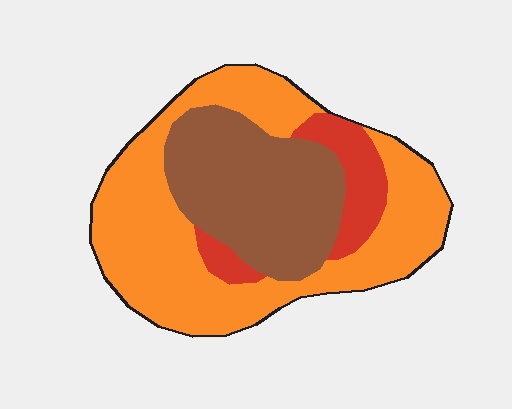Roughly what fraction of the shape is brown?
Brown covers roughly 35% of the shape.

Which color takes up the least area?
Red, at roughly 10%.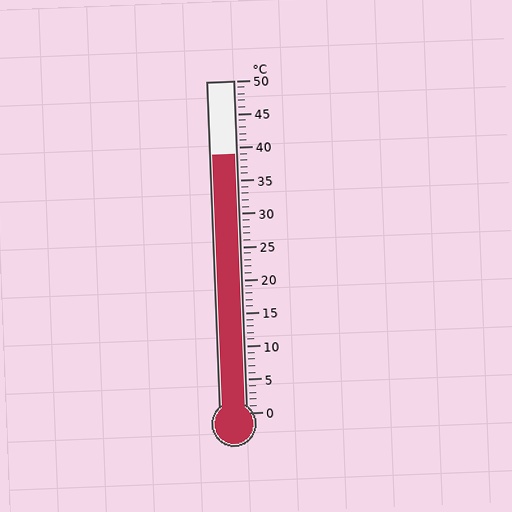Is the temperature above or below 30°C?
The temperature is above 30°C.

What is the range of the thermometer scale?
The thermometer scale ranges from 0°C to 50°C.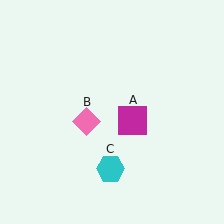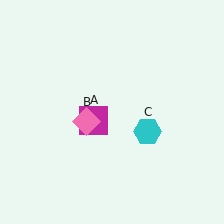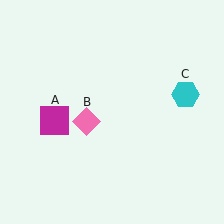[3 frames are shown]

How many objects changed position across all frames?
2 objects changed position: magenta square (object A), cyan hexagon (object C).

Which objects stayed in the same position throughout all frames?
Pink diamond (object B) remained stationary.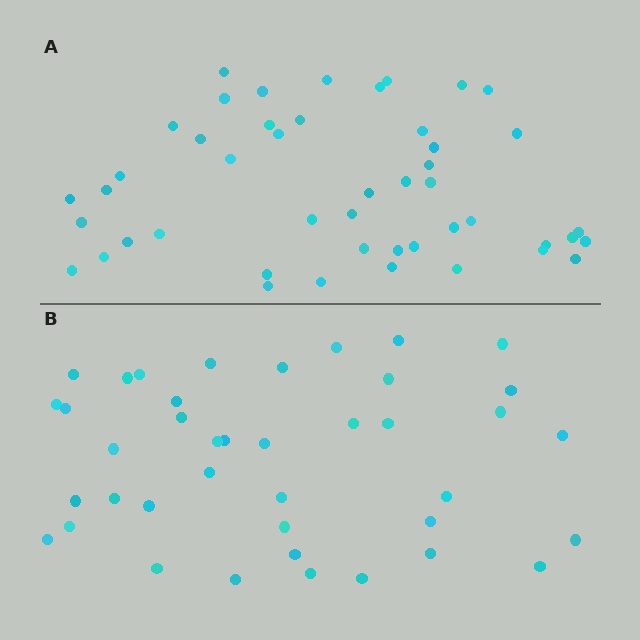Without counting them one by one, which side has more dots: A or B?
Region A (the top region) has more dots.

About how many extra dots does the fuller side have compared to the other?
Region A has roughly 8 or so more dots than region B.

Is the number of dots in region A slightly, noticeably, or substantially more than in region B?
Region A has only slightly more — the two regions are fairly close. The ratio is roughly 1.2 to 1.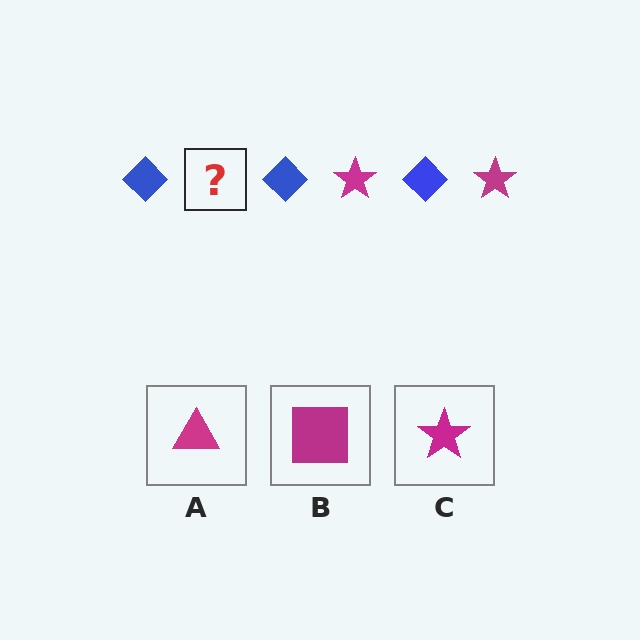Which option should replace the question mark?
Option C.